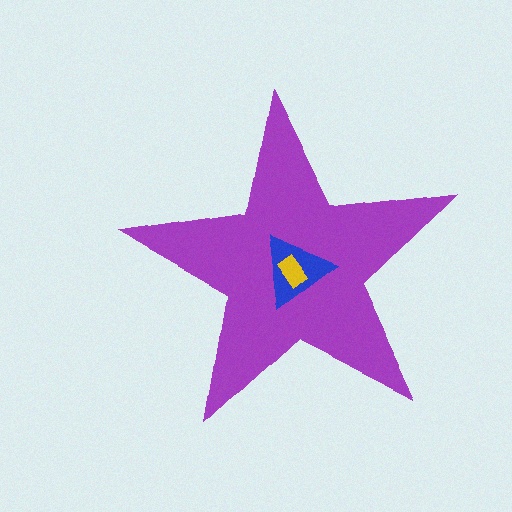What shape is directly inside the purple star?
The blue triangle.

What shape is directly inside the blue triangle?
The yellow rectangle.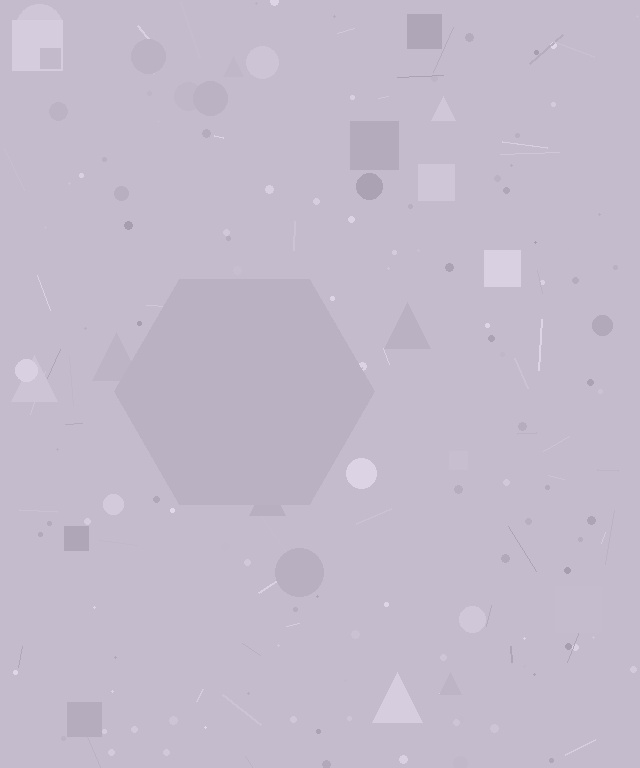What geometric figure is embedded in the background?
A hexagon is embedded in the background.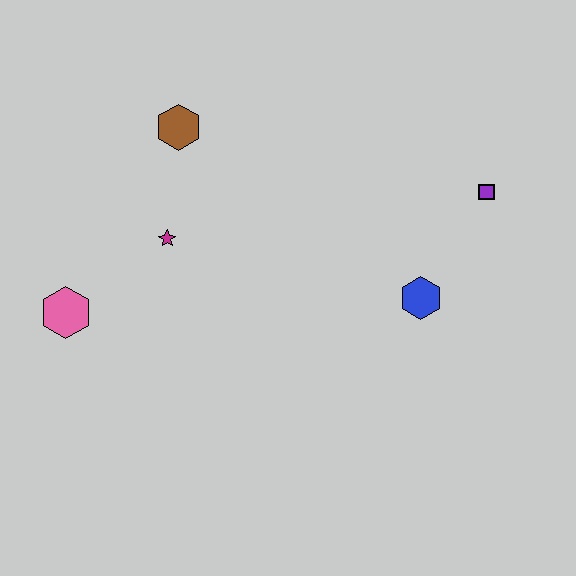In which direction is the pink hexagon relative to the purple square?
The pink hexagon is to the left of the purple square.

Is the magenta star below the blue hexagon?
No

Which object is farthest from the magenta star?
The purple square is farthest from the magenta star.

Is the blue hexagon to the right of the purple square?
No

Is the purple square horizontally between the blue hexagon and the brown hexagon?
No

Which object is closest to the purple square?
The blue hexagon is closest to the purple square.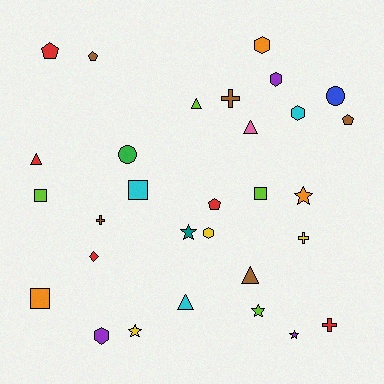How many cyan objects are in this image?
There are 3 cyan objects.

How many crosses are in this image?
There are 4 crosses.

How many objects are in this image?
There are 30 objects.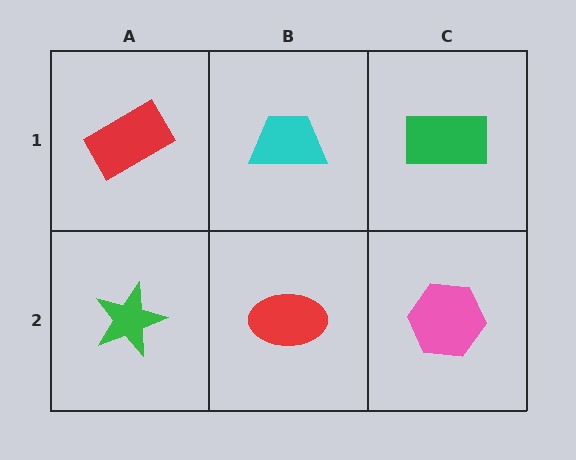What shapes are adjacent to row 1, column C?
A pink hexagon (row 2, column C), a cyan trapezoid (row 1, column B).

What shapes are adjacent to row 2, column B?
A cyan trapezoid (row 1, column B), a green star (row 2, column A), a pink hexagon (row 2, column C).